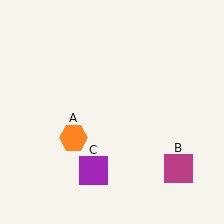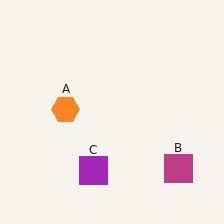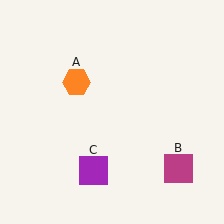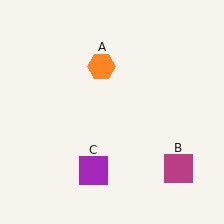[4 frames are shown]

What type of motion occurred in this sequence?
The orange hexagon (object A) rotated clockwise around the center of the scene.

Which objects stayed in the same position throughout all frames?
Magenta square (object B) and purple square (object C) remained stationary.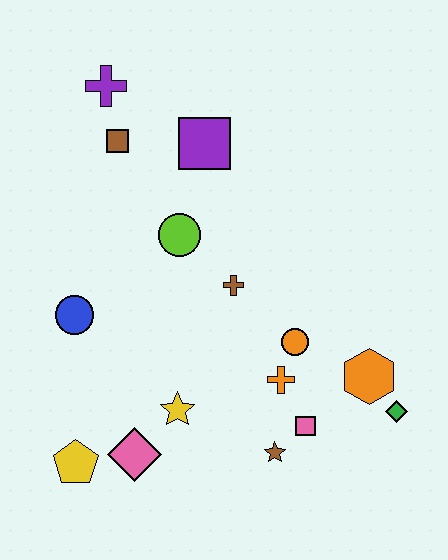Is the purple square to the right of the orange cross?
No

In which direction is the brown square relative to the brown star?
The brown square is above the brown star.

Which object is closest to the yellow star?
The pink diamond is closest to the yellow star.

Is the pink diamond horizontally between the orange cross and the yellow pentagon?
Yes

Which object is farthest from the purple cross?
The green diamond is farthest from the purple cross.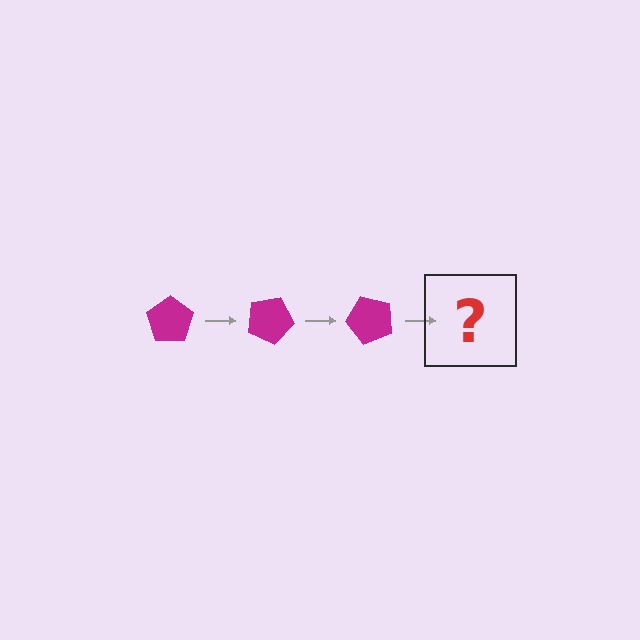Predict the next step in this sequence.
The next step is a magenta pentagon rotated 75 degrees.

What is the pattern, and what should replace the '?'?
The pattern is that the pentagon rotates 25 degrees each step. The '?' should be a magenta pentagon rotated 75 degrees.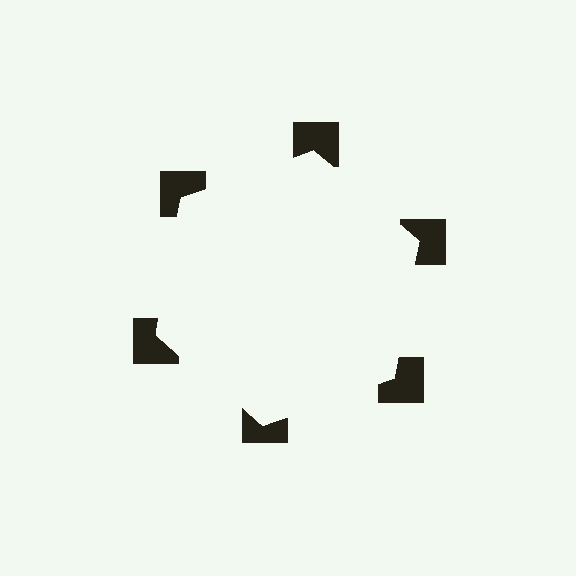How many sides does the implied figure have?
6 sides.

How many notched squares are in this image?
There are 6 — one at each vertex of the illusory hexagon.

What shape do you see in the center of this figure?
An illusory hexagon — its edges are inferred from the aligned wedge cuts in the notched squares, not physically drawn.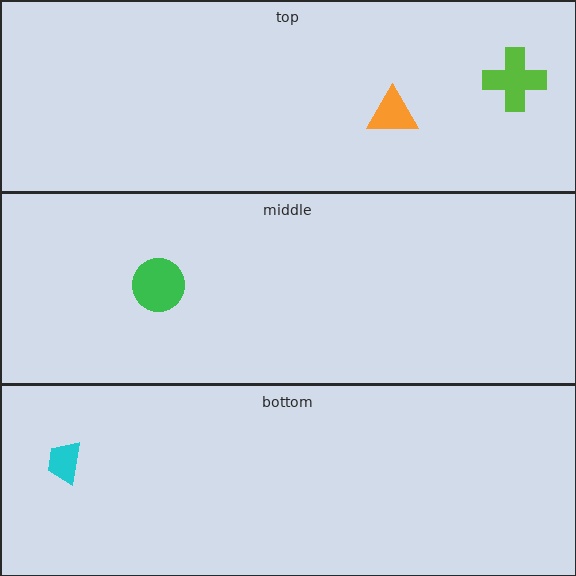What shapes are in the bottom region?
The cyan trapezoid.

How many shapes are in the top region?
2.